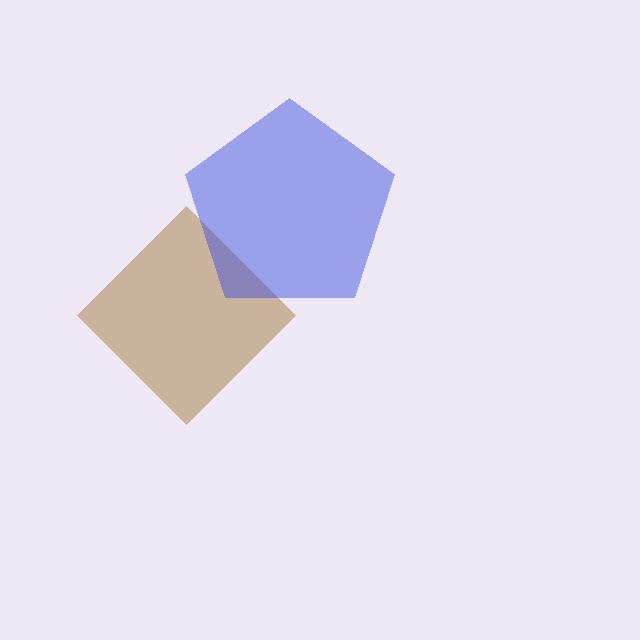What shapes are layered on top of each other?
The layered shapes are: a brown diamond, a blue pentagon.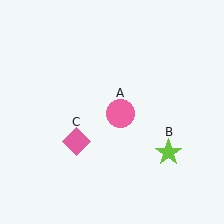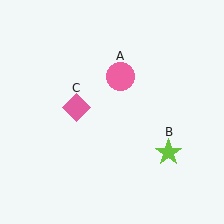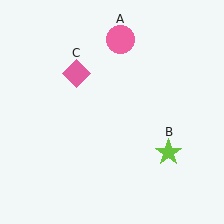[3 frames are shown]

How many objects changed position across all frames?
2 objects changed position: pink circle (object A), pink diamond (object C).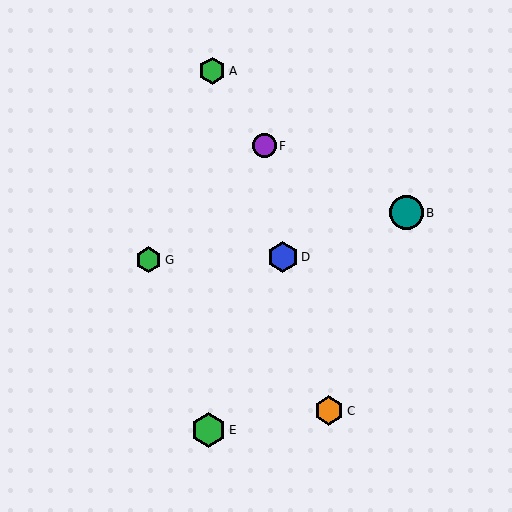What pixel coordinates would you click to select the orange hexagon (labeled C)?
Click at (329, 411) to select the orange hexagon C.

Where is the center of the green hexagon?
The center of the green hexagon is at (149, 260).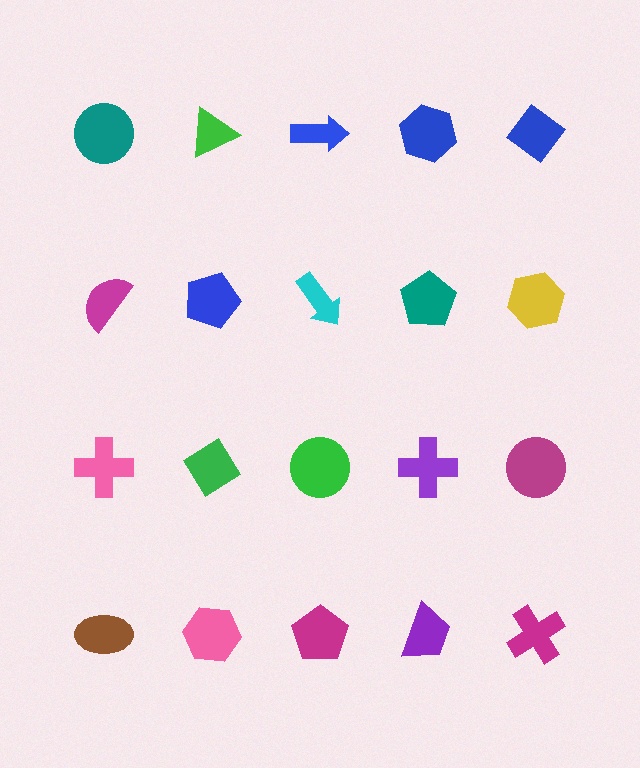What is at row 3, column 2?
A green diamond.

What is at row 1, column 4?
A blue hexagon.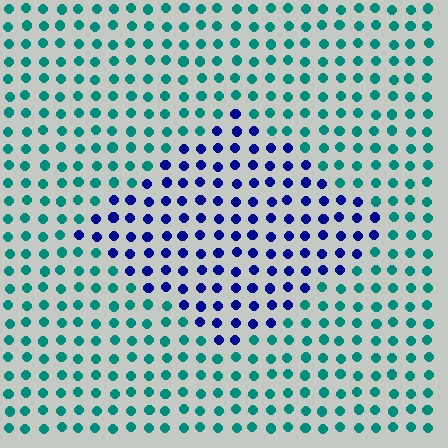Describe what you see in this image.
The image is filled with small teal elements in a uniform arrangement. A diamond-shaped region is visible where the elements are tinted to a slightly different hue, forming a subtle color boundary.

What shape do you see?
I see a diamond.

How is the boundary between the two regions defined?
The boundary is defined purely by a slight shift in hue (about 63 degrees). Spacing, size, and orientation are identical on both sides.